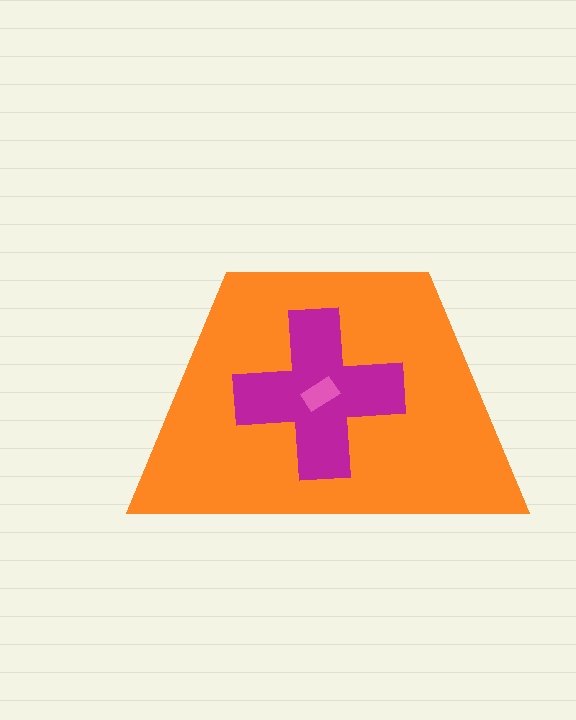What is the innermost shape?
The pink rectangle.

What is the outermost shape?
The orange trapezoid.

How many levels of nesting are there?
3.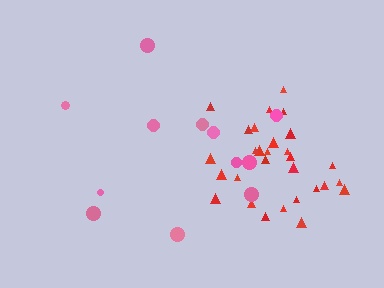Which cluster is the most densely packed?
Red.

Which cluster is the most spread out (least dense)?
Pink.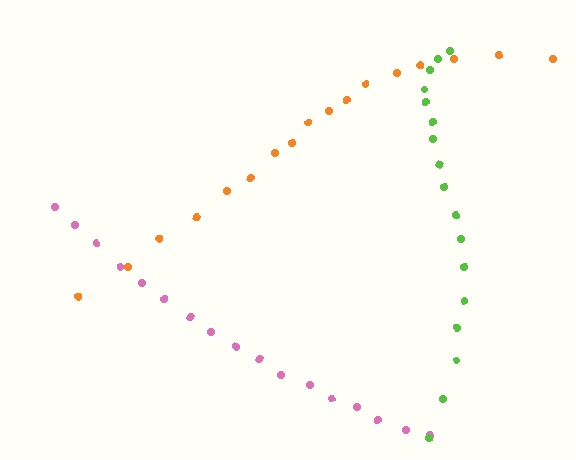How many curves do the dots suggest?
There are 3 distinct paths.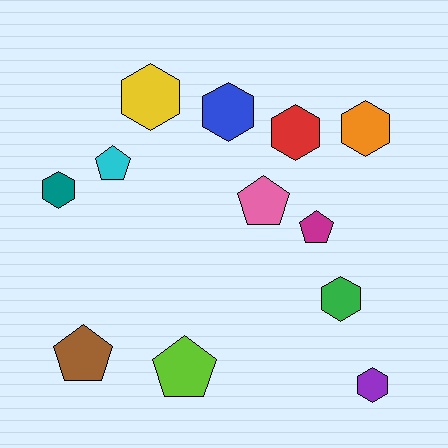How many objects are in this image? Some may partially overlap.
There are 12 objects.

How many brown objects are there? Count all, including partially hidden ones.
There is 1 brown object.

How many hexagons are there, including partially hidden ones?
There are 7 hexagons.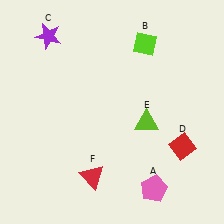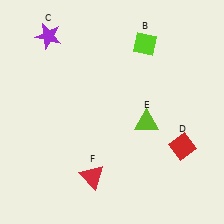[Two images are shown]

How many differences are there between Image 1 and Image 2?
There is 1 difference between the two images.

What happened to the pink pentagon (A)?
The pink pentagon (A) was removed in Image 2. It was in the bottom-right area of Image 1.